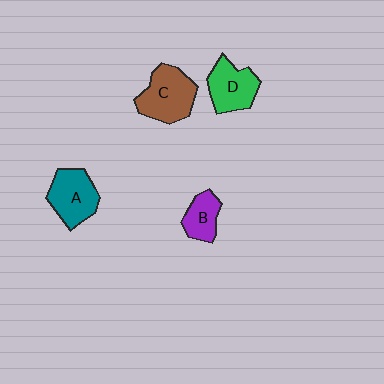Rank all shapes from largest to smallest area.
From largest to smallest: C (brown), A (teal), D (green), B (purple).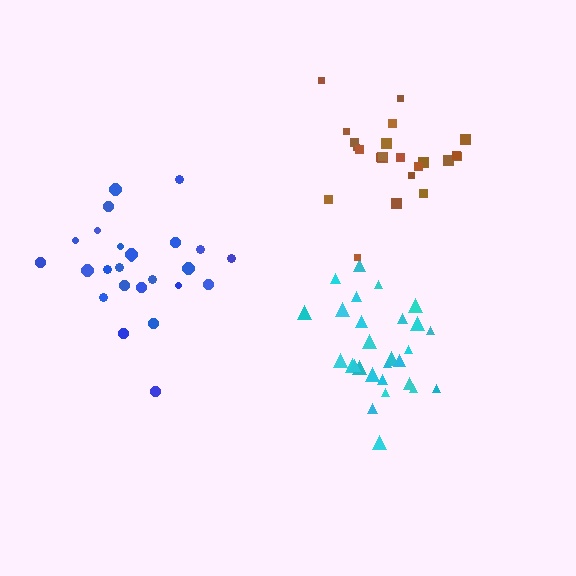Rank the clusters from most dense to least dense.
cyan, brown, blue.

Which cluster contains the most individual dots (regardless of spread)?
Cyan (28).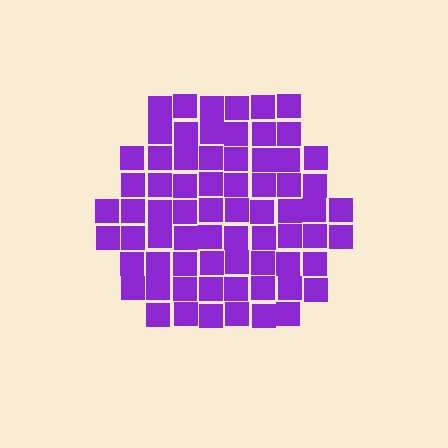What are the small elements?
The small elements are squares.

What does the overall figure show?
The overall figure shows a hexagon.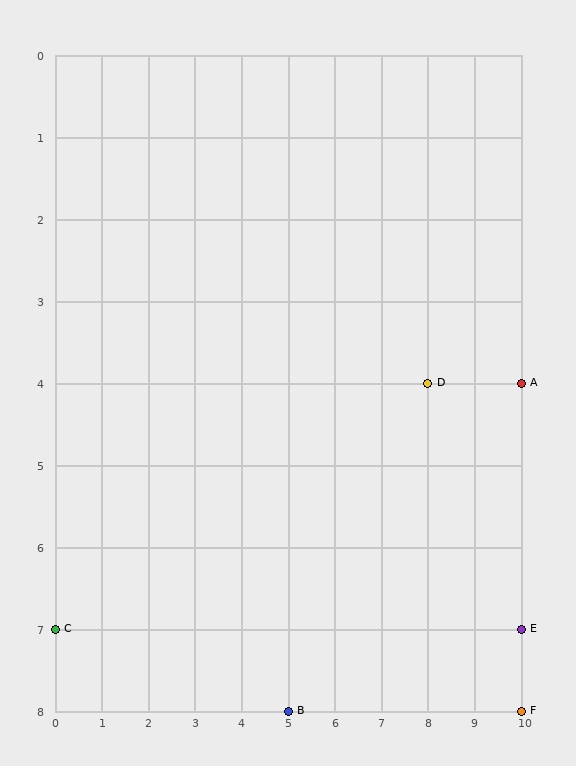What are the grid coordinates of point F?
Point F is at grid coordinates (10, 8).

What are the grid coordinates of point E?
Point E is at grid coordinates (10, 7).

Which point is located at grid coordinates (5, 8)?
Point B is at (5, 8).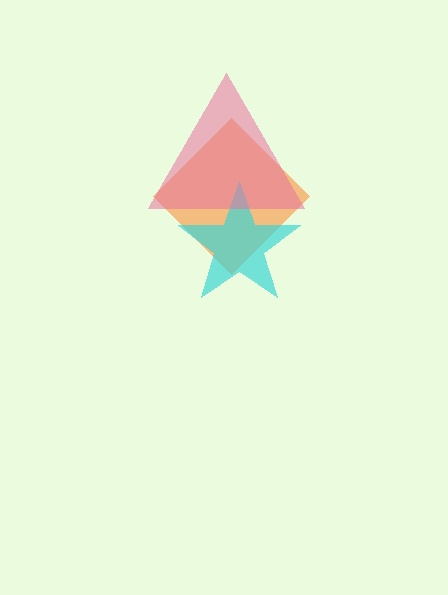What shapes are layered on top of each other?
The layered shapes are: an orange diamond, a cyan star, a pink triangle.